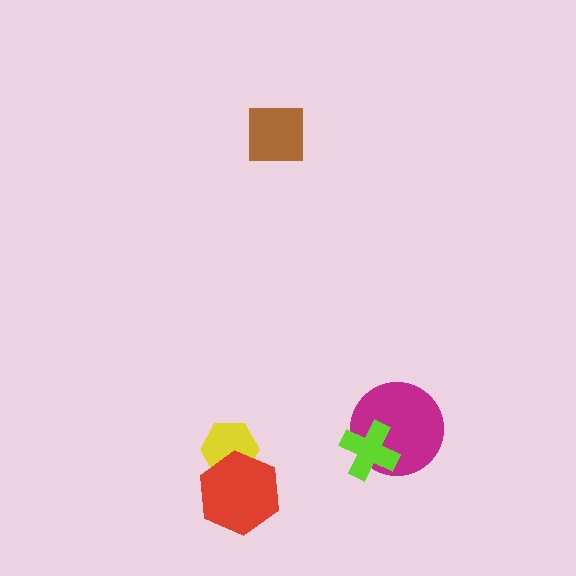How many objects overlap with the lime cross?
1 object overlaps with the lime cross.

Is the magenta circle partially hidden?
Yes, it is partially covered by another shape.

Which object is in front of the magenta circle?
The lime cross is in front of the magenta circle.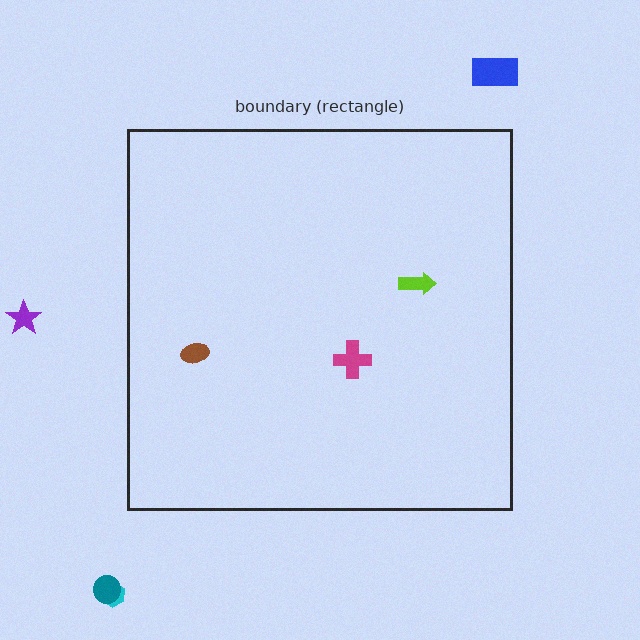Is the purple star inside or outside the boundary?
Outside.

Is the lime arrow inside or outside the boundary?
Inside.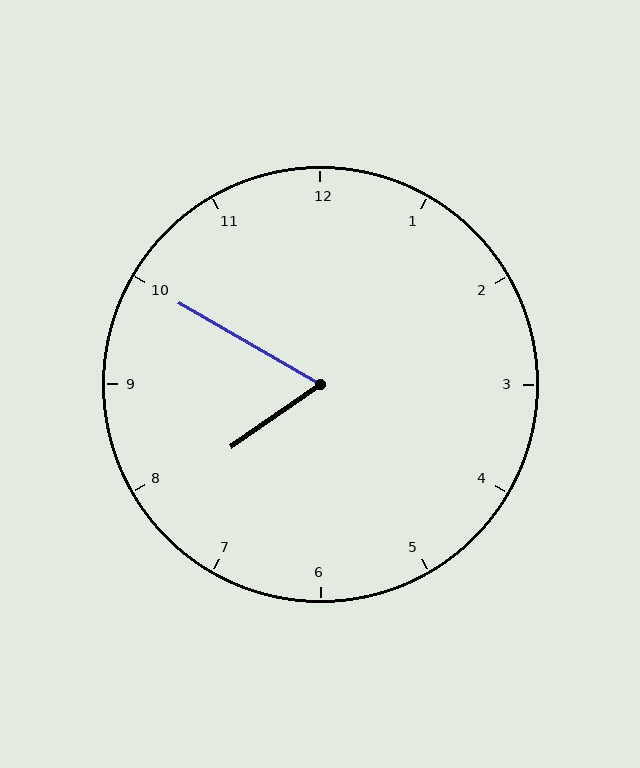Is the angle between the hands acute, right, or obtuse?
It is acute.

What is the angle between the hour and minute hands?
Approximately 65 degrees.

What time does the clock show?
7:50.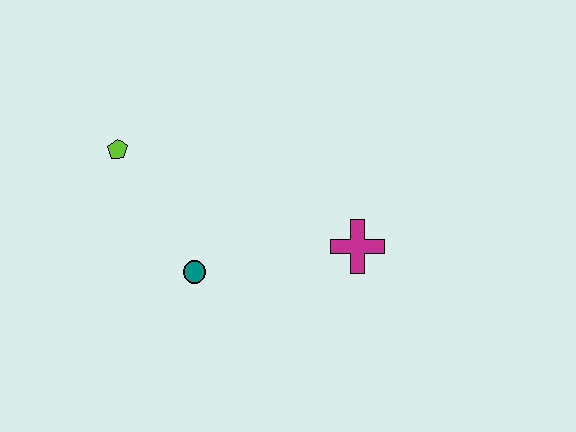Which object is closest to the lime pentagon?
The teal circle is closest to the lime pentagon.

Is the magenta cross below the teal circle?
No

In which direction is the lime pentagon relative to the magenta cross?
The lime pentagon is to the left of the magenta cross.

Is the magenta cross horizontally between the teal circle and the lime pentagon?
No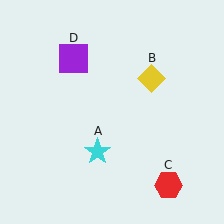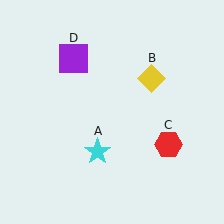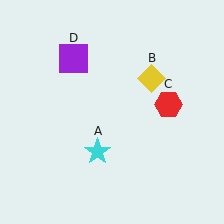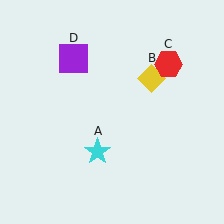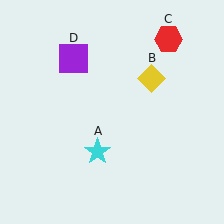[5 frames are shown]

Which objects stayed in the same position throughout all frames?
Cyan star (object A) and yellow diamond (object B) and purple square (object D) remained stationary.